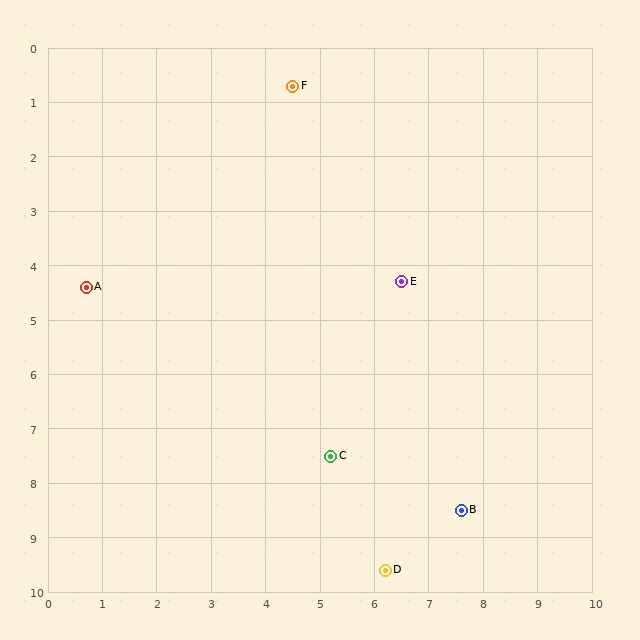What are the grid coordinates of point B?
Point B is at approximately (7.6, 8.5).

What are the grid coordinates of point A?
Point A is at approximately (0.7, 4.4).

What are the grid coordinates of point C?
Point C is at approximately (5.2, 7.5).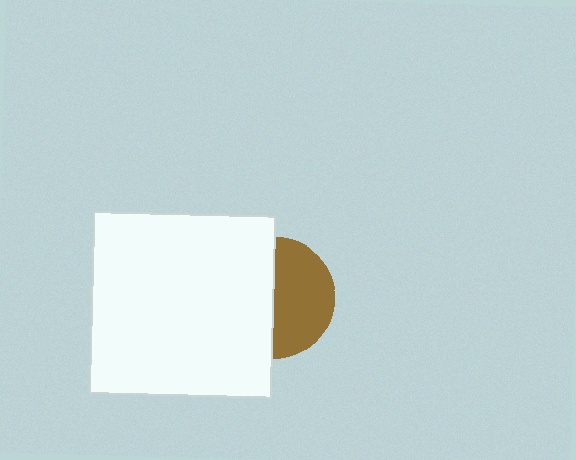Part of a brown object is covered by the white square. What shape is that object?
It is a circle.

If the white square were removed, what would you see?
You would see the complete brown circle.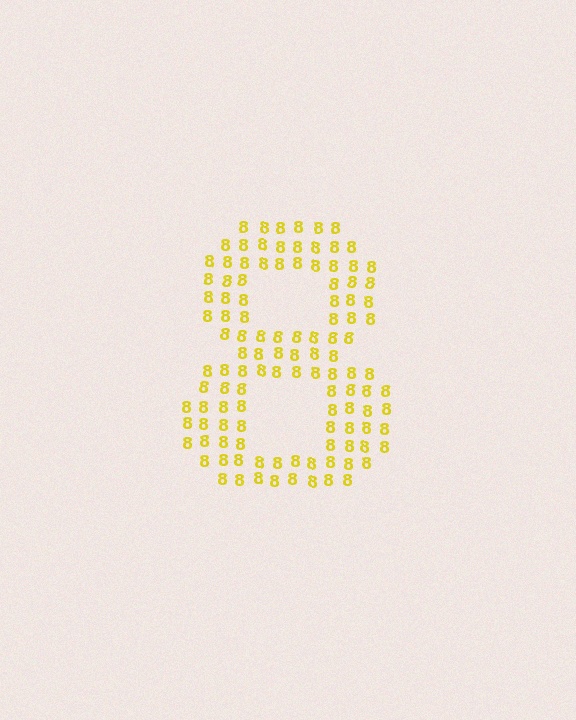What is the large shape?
The large shape is the digit 8.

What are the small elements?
The small elements are digit 8's.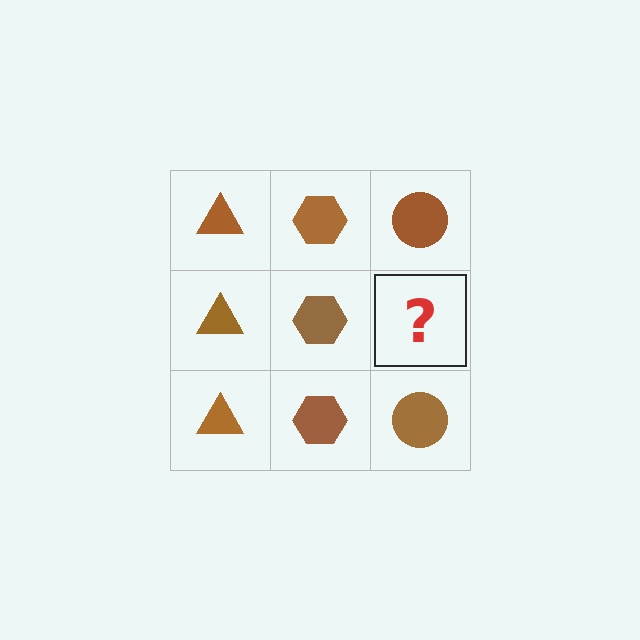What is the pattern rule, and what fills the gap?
The rule is that each column has a consistent shape. The gap should be filled with a brown circle.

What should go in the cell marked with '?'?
The missing cell should contain a brown circle.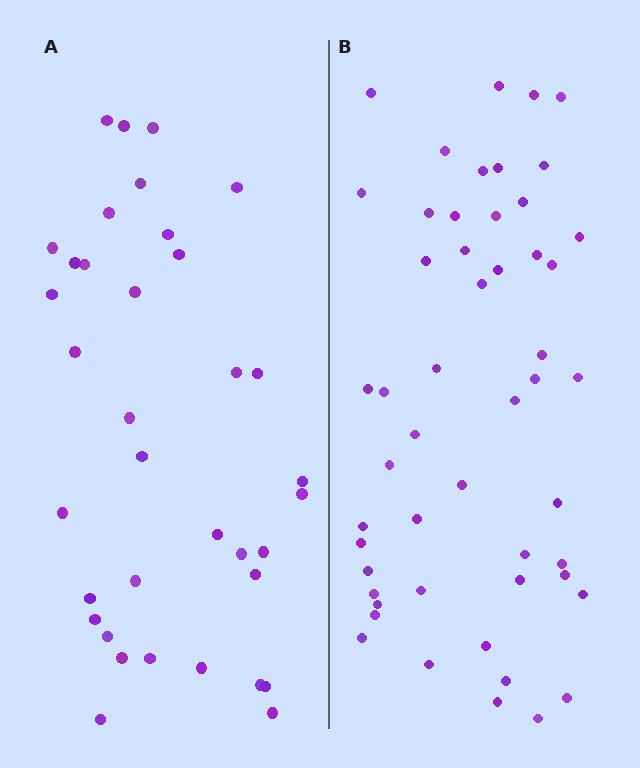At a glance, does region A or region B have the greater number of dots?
Region B (the right region) has more dots.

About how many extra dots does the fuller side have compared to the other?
Region B has approximately 15 more dots than region A.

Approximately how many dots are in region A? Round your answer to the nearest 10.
About 40 dots. (The exact count is 36, which rounds to 40.)